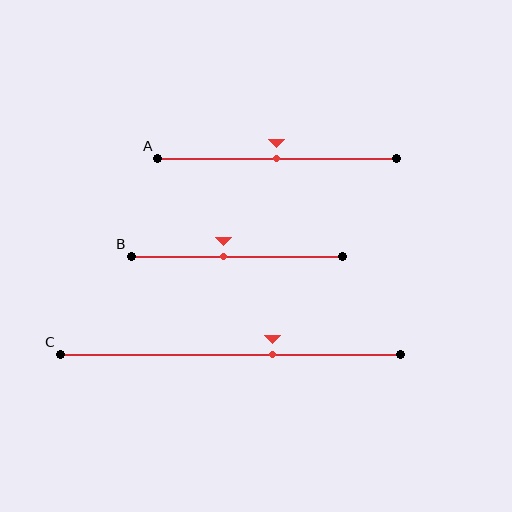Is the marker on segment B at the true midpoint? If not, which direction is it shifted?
No, the marker on segment B is shifted to the left by about 6% of the segment length.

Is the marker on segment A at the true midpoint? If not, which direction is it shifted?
Yes, the marker on segment A is at the true midpoint.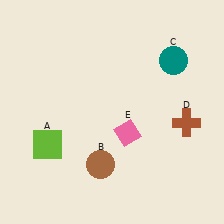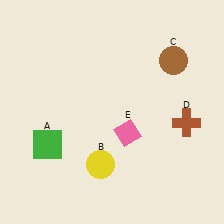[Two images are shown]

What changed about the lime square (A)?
In Image 1, A is lime. In Image 2, it changed to green.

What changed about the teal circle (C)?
In Image 1, C is teal. In Image 2, it changed to brown.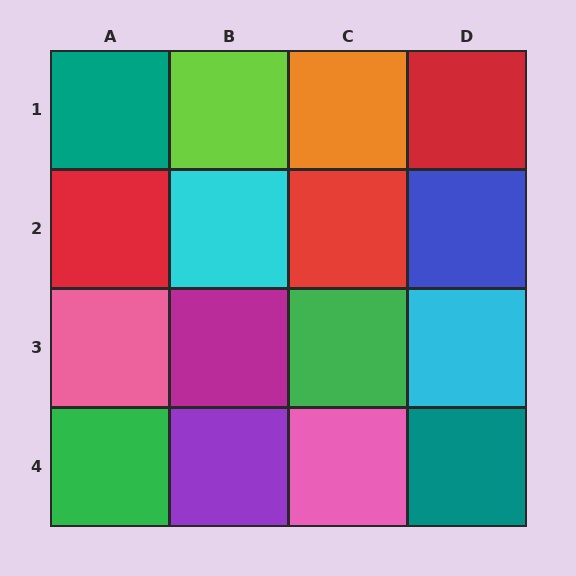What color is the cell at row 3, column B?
Magenta.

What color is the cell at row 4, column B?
Purple.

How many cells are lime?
1 cell is lime.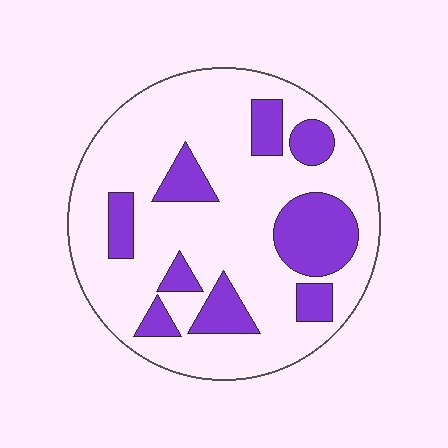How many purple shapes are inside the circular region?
9.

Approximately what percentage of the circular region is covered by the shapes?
Approximately 25%.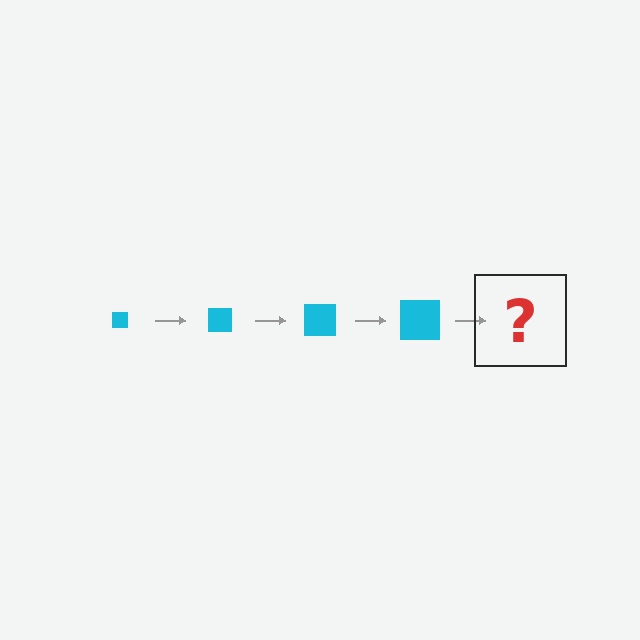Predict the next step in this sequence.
The next step is a cyan square, larger than the previous one.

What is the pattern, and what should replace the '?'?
The pattern is that the square gets progressively larger each step. The '?' should be a cyan square, larger than the previous one.